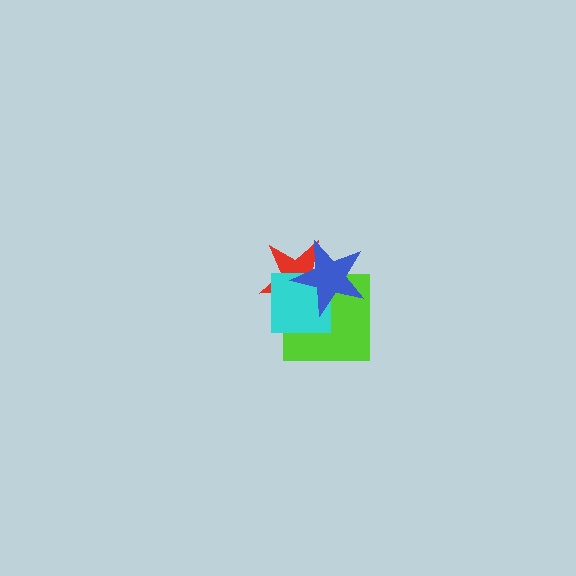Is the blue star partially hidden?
No, no other shape covers it.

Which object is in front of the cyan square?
The blue star is in front of the cyan square.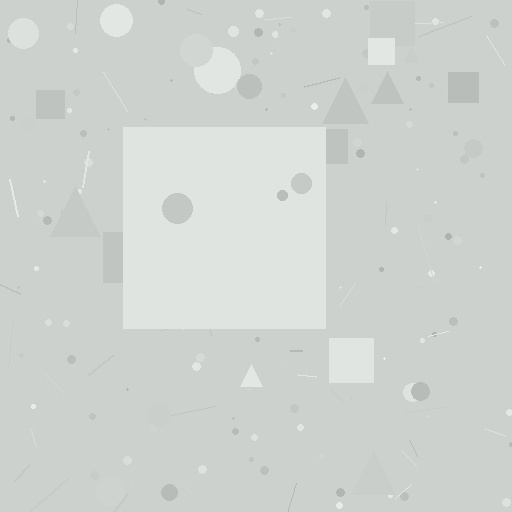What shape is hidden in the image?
A square is hidden in the image.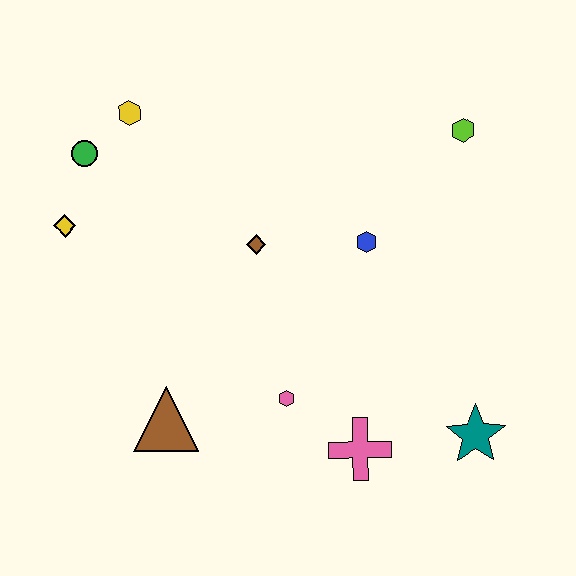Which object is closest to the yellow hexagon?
The green circle is closest to the yellow hexagon.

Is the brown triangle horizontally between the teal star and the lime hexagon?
No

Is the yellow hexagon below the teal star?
No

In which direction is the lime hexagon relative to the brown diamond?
The lime hexagon is to the right of the brown diamond.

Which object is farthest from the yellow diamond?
The teal star is farthest from the yellow diamond.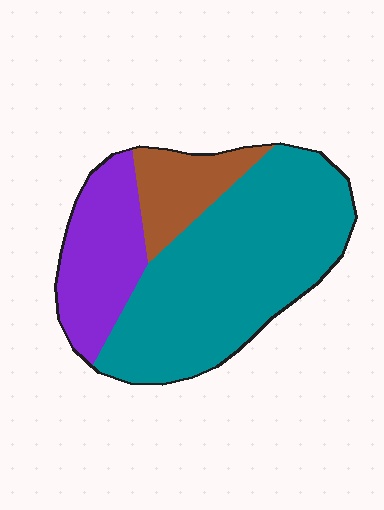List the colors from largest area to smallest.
From largest to smallest: teal, purple, brown.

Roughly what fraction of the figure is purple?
Purple takes up about one quarter (1/4) of the figure.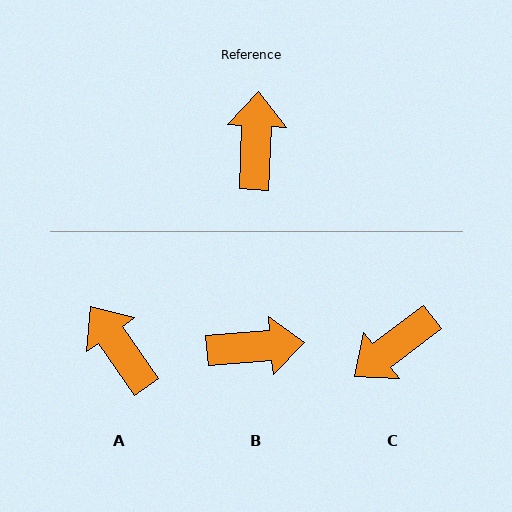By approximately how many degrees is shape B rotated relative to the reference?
Approximately 83 degrees clockwise.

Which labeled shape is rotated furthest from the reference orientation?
C, about 130 degrees away.